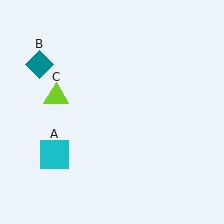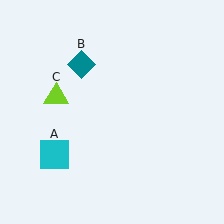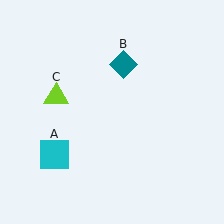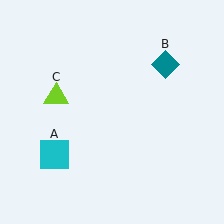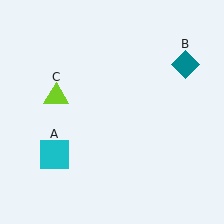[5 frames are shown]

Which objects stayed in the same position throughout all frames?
Cyan square (object A) and lime triangle (object C) remained stationary.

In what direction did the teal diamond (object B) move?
The teal diamond (object B) moved right.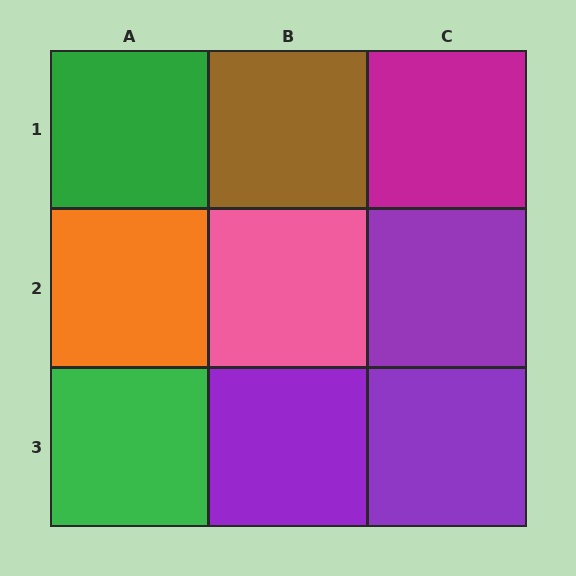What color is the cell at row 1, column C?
Magenta.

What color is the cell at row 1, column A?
Green.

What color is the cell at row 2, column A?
Orange.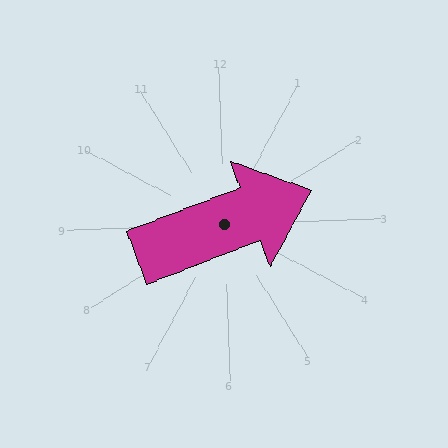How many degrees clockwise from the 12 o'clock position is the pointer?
Approximately 71 degrees.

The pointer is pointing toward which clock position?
Roughly 2 o'clock.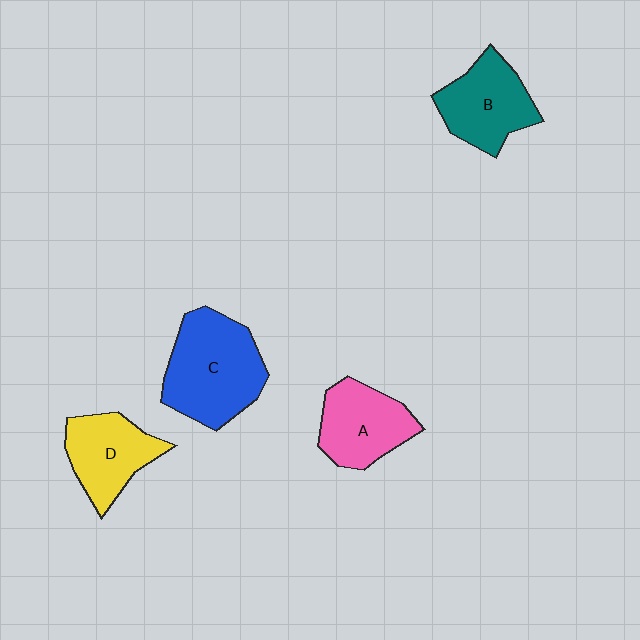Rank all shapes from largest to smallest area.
From largest to smallest: C (blue), B (teal), A (pink), D (yellow).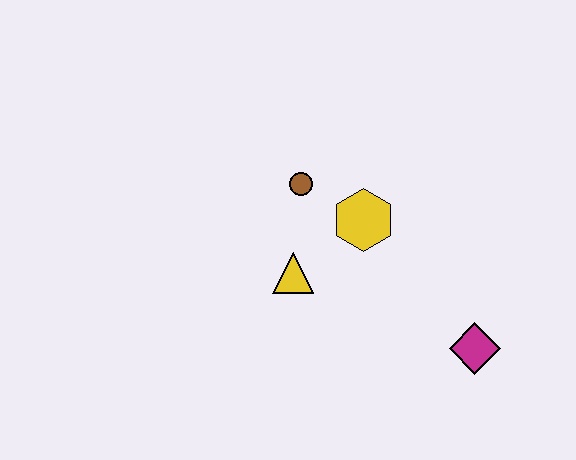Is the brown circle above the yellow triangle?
Yes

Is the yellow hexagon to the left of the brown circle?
No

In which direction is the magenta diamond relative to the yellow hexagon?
The magenta diamond is below the yellow hexagon.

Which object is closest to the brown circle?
The yellow hexagon is closest to the brown circle.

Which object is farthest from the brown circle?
The magenta diamond is farthest from the brown circle.